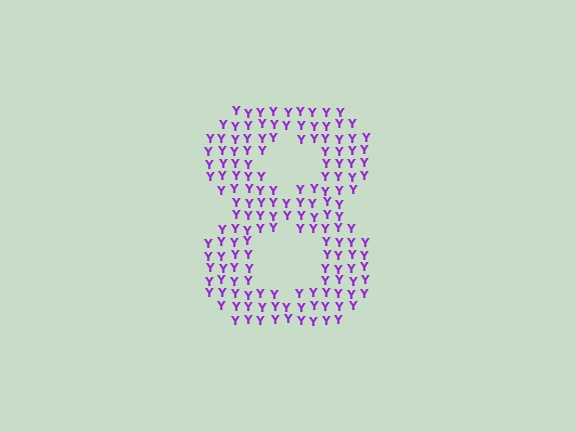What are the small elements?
The small elements are letter Y's.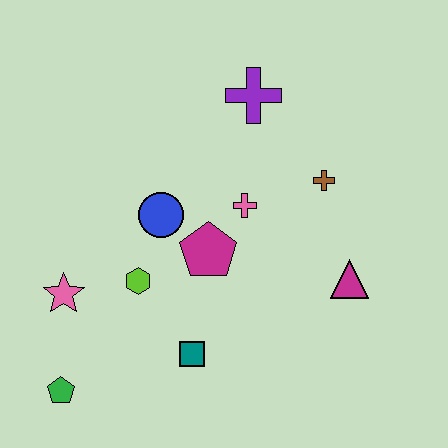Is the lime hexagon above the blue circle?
No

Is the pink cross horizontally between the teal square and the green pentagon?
No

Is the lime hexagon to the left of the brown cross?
Yes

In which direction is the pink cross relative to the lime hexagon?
The pink cross is to the right of the lime hexagon.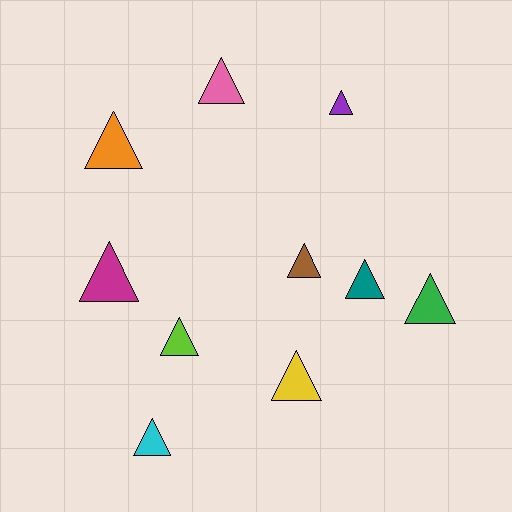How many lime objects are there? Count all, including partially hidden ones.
There is 1 lime object.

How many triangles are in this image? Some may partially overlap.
There are 10 triangles.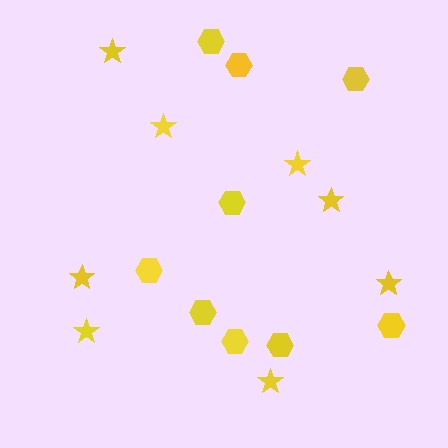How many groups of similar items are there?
There are 2 groups: one group of stars (8) and one group of hexagons (9).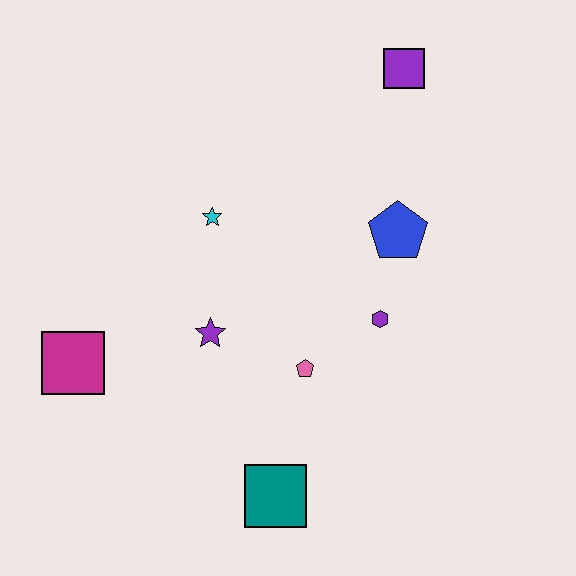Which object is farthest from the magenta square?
The purple square is farthest from the magenta square.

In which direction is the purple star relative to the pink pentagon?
The purple star is to the left of the pink pentagon.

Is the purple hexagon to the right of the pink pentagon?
Yes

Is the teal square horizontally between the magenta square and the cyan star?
No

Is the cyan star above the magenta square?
Yes